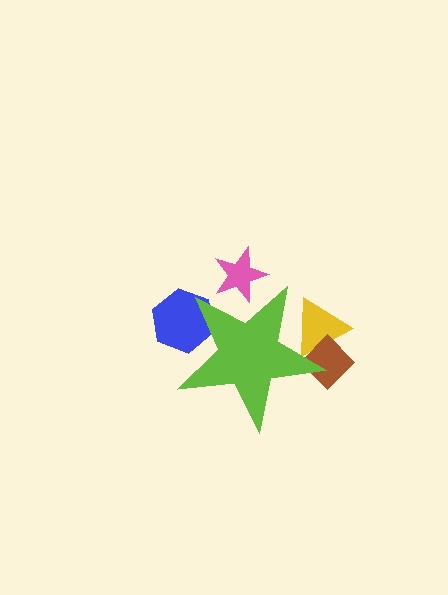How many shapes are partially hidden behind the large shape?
4 shapes are partially hidden.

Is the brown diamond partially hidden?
Yes, the brown diamond is partially hidden behind the lime star.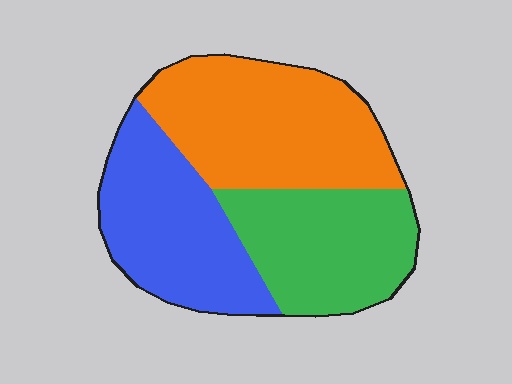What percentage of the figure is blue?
Blue covers 31% of the figure.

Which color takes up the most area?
Orange, at roughly 40%.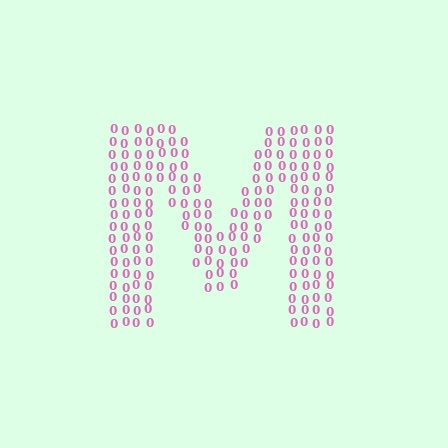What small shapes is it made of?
It is made of small digit 0's.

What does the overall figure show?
The overall figure shows the letter M.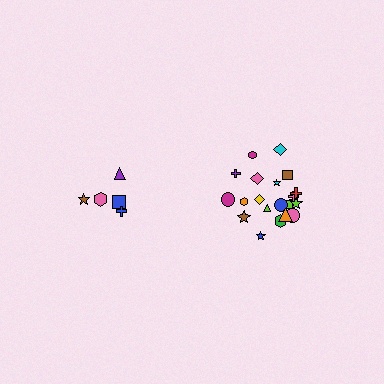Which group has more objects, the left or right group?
The right group.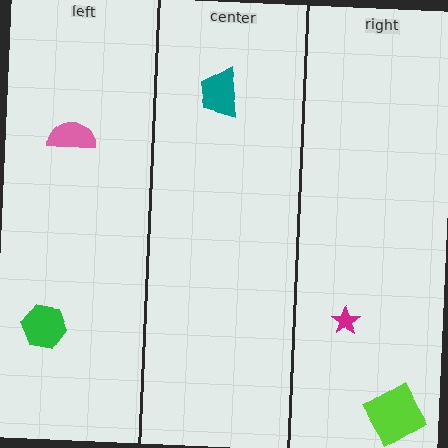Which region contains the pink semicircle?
The left region.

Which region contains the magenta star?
The right region.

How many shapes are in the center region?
1.